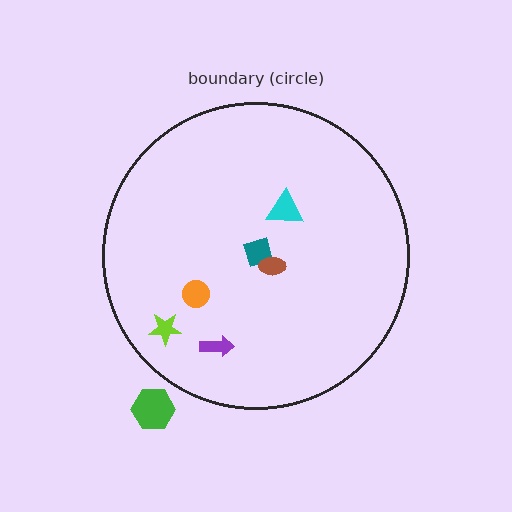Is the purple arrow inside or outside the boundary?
Inside.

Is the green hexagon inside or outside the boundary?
Outside.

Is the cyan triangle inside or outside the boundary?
Inside.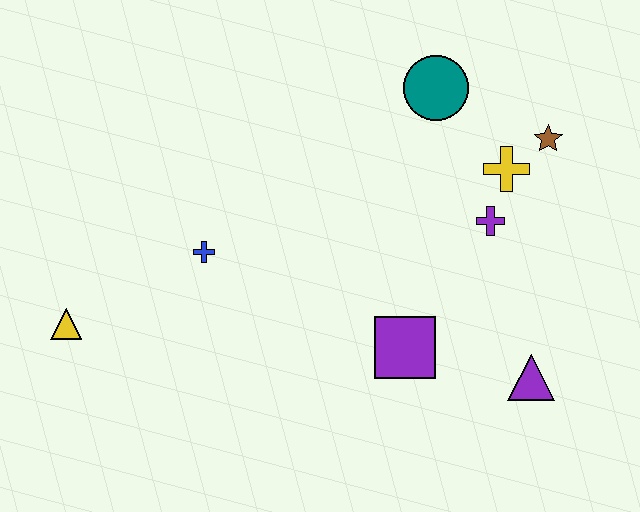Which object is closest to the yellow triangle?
The blue cross is closest to the yellow triangle.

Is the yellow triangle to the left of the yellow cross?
Yes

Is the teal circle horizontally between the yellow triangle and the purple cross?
Yes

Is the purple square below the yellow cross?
Yes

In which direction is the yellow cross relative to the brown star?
The yellow cross is to the left of the brown star.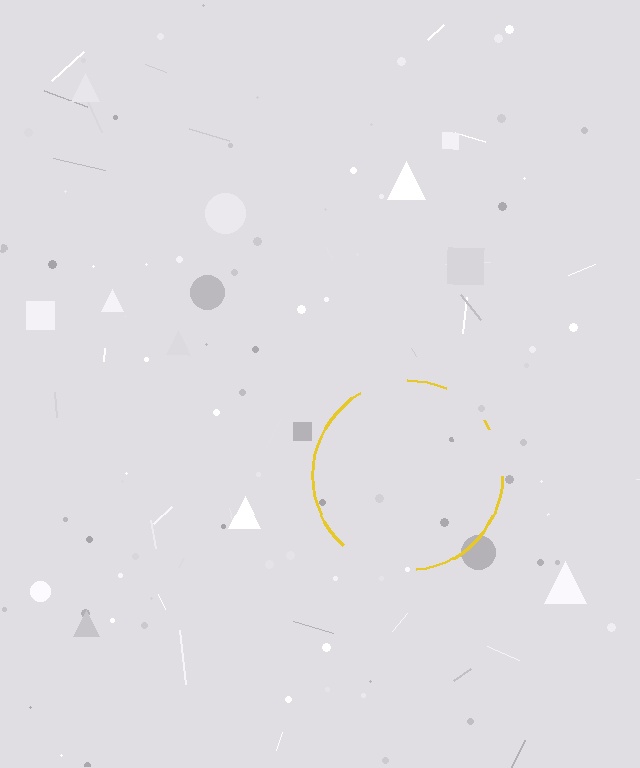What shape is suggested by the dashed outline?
The dashed outline suggests a circle.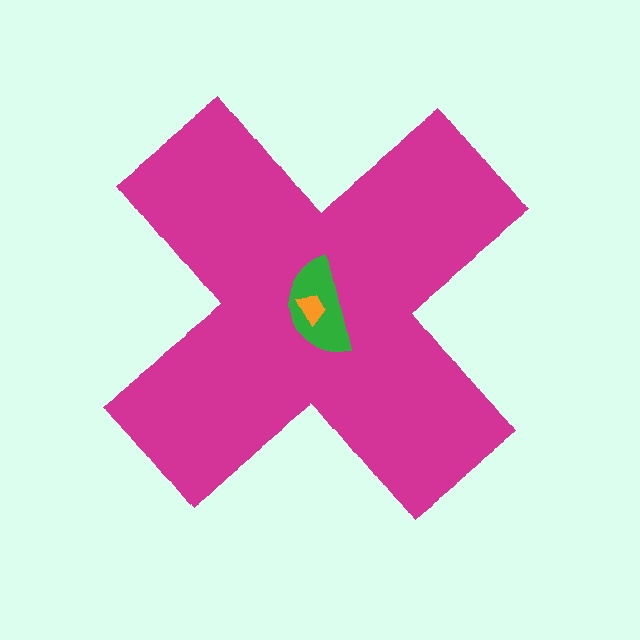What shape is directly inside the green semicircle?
The orange trapezoid.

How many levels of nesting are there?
3.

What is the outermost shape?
The magenta cross.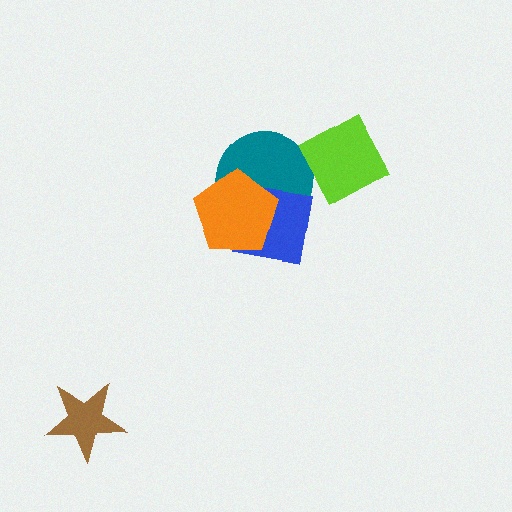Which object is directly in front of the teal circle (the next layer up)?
The blue square is directly in front of the teal circle.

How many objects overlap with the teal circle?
2 objects overlap with the teal circle.